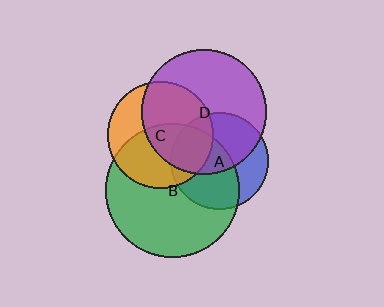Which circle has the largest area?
Circle B (green).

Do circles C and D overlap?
Yes.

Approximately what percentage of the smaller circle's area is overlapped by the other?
Approximately 55%.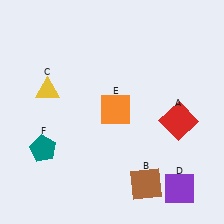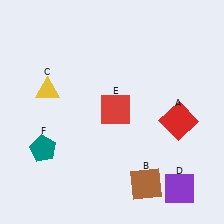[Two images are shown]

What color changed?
The square (E) changed from orange in Image 1 to red in Image 2.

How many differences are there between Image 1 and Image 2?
There is 1 difference between the two images.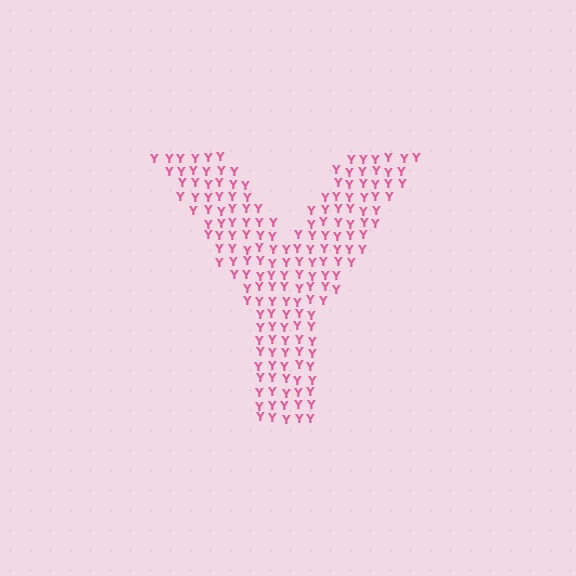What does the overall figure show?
The overall figure shows the letter Y.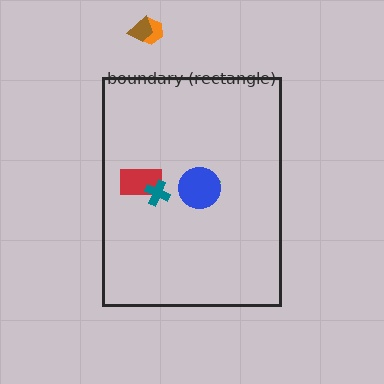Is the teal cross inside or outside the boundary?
Inside.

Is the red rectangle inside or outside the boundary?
Inside.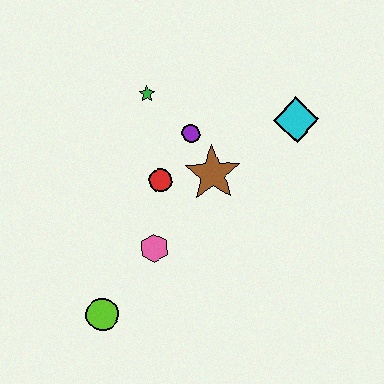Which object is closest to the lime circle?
The pink hexagon is closest to the lime circle.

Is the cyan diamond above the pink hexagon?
Yes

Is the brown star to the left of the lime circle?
No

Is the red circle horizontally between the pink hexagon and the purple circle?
Yes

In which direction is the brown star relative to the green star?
The brown star is below the green star.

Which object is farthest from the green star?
The lime circle is farthest from the green star.